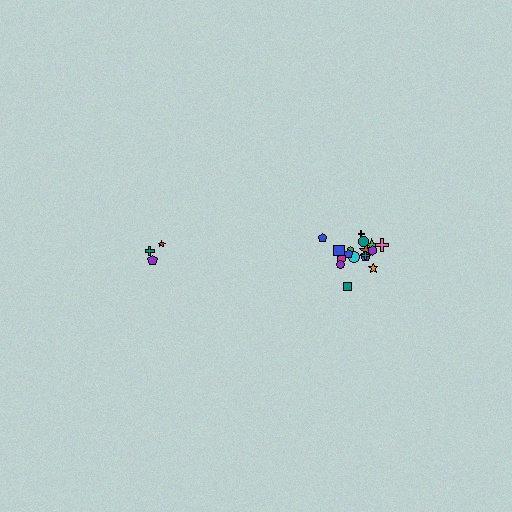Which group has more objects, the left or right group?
The right group.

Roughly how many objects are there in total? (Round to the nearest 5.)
Roughly 20 objects in total.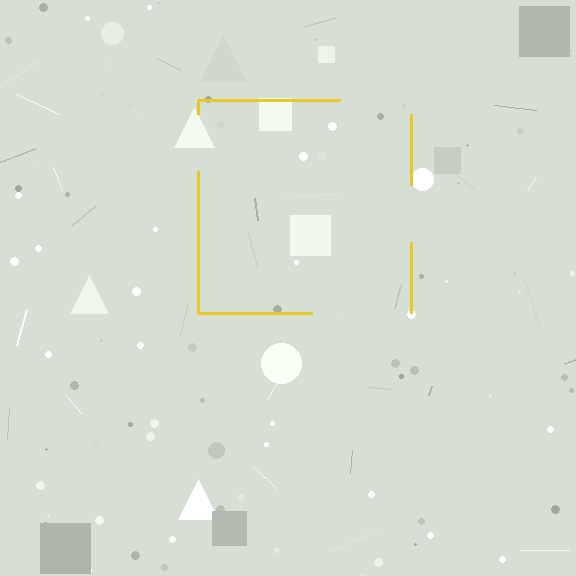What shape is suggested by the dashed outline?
The dashed outline suggests a square.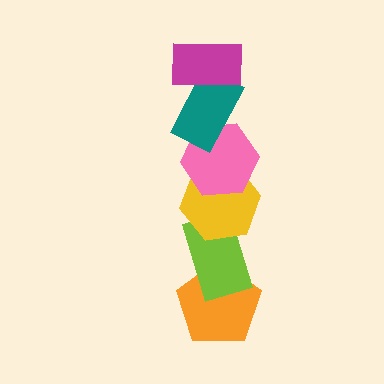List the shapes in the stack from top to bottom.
From top to bottom: the magenta rectangle, the teal rectangle, the pink hexagon, the yellow hexagon, the lime rectangle, the orange pentagon.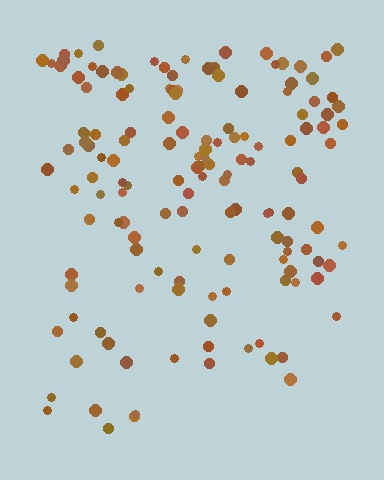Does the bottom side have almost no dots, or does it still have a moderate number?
Still a moderate number, just noticeably fewer than the top.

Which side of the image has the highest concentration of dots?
The top.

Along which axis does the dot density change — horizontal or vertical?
Vertical.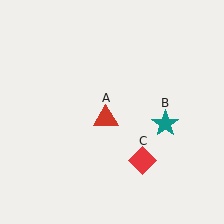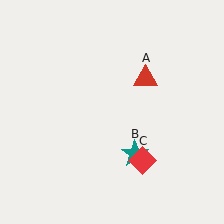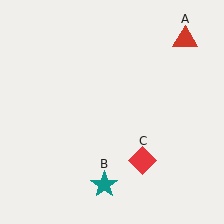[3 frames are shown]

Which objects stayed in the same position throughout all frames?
Red diamond (object C) remained stationary.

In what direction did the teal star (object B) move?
The teal star (object B) moved down and to the left.